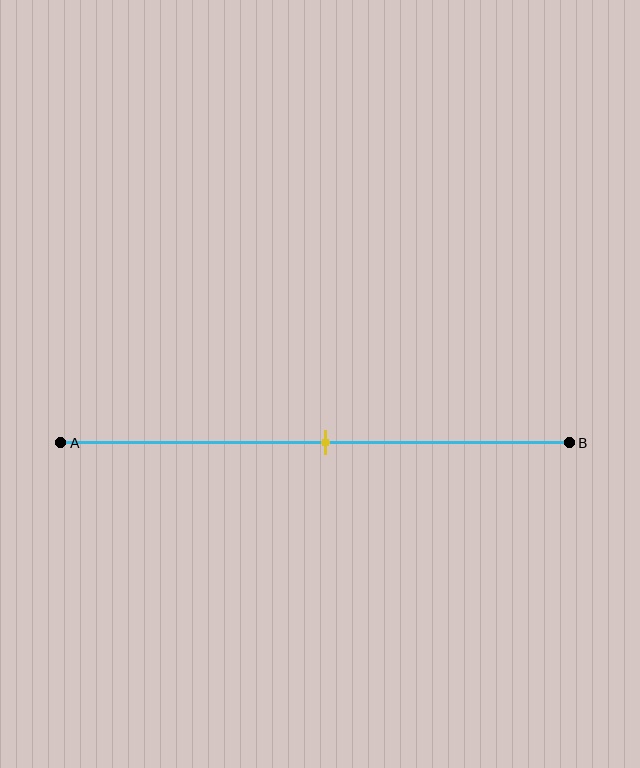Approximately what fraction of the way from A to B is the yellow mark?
The yellow mark is approximately 50% of the way from A to B.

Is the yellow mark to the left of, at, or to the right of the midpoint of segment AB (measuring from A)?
The yellow mark is approximately at the midpoint of segment AB.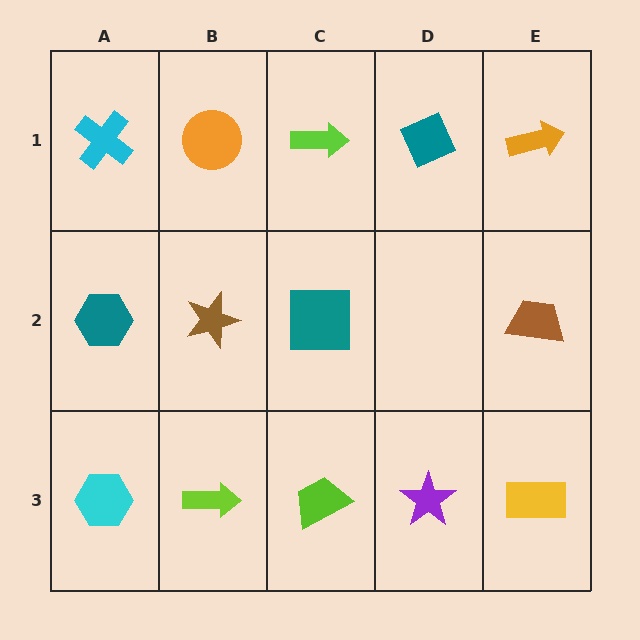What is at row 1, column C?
A lime arrow.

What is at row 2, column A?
A teal hexagon.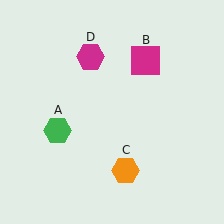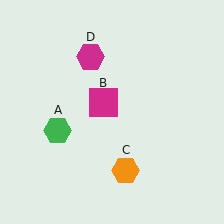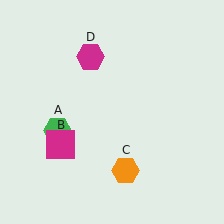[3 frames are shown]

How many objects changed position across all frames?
1 object changed position: magenta square (object B).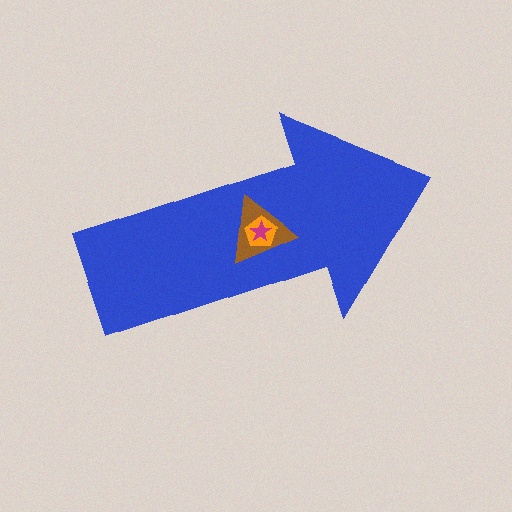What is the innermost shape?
The magenta star.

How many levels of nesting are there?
4.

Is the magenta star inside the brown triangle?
Yes.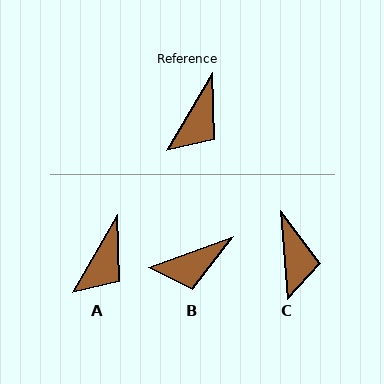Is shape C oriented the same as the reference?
No, it is off by about 35 degrees.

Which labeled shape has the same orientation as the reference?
A.